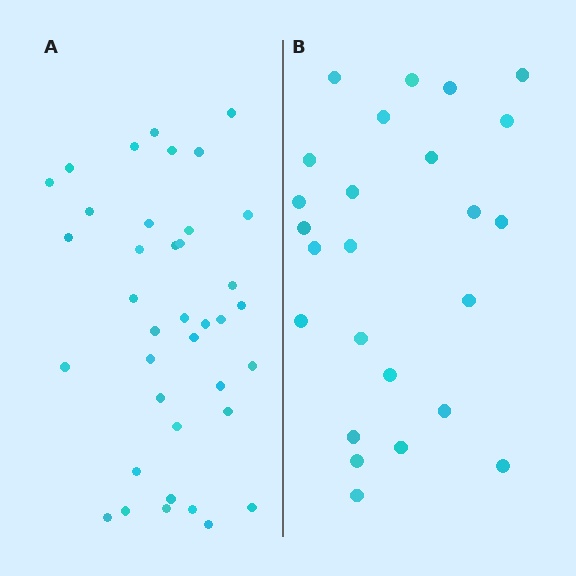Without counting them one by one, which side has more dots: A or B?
Region A (the left region) has more dots.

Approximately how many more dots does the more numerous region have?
Region A has approximately 15 more dots than region B.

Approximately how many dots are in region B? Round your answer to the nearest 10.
About 20 dots. (The exact count is 25, which rounds to 20.)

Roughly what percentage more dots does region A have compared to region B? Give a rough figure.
About 50% more.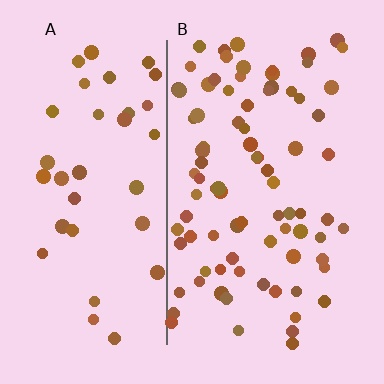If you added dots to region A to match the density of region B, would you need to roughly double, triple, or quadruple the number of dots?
Approximately double.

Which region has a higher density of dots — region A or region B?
B (the right).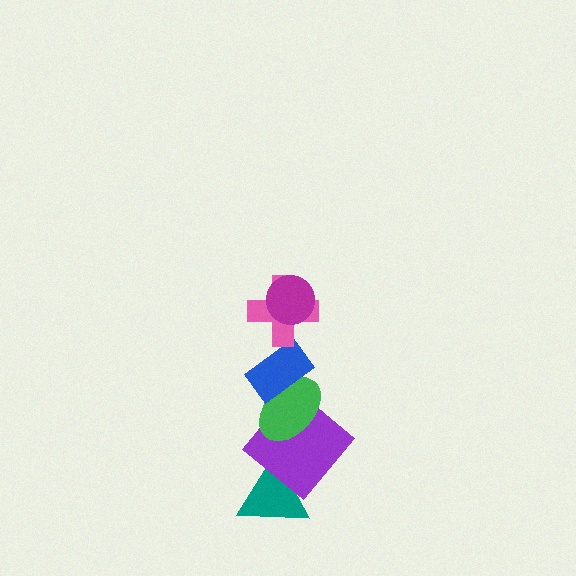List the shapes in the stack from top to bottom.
From top to bottom: the magenta circle, the pink cross, the blue rectangle, the green ellipse, the purple diamond, the teal triangle.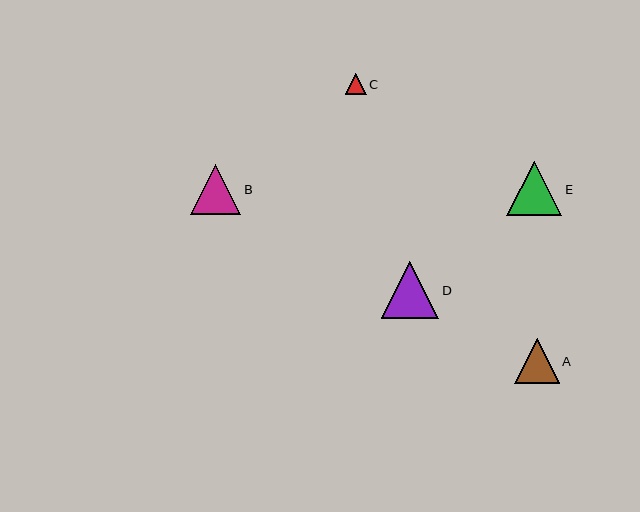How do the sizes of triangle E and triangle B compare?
Triangle E and triangle B are approximately the same size.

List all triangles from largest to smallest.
From largest to smallest: D, E, B, A, C.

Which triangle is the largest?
Triangle D is the largest with a size of approximately 57 pixels.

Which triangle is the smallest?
Triangle C is the smallest with a size of approximately 21 pixels.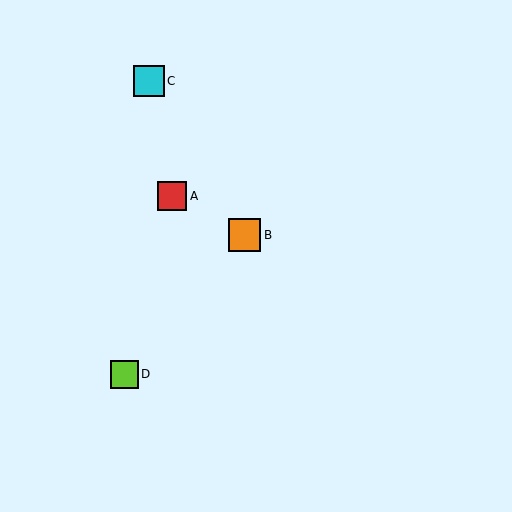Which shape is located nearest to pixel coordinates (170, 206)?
The red square (labeled A) at (172, 196) is nearest to that location.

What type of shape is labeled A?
Shape A is a red square.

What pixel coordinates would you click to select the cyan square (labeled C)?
Click at (149, 81) to select the cyan square C.